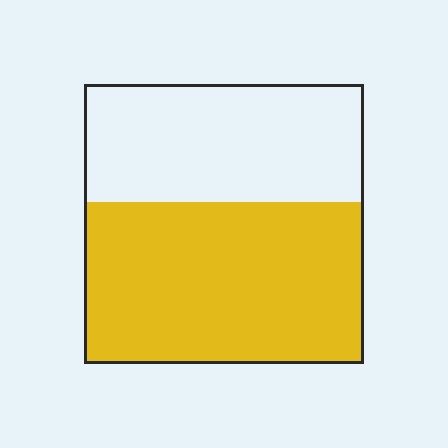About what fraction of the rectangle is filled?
About three fifths (3/5).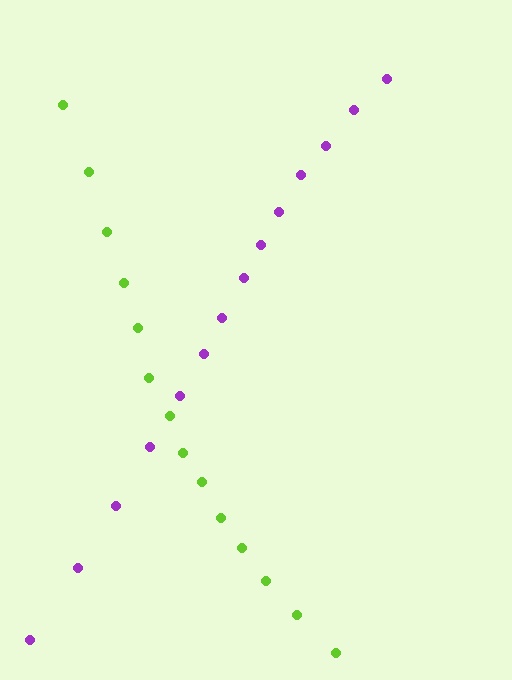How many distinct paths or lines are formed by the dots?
There are 2 distinct paths.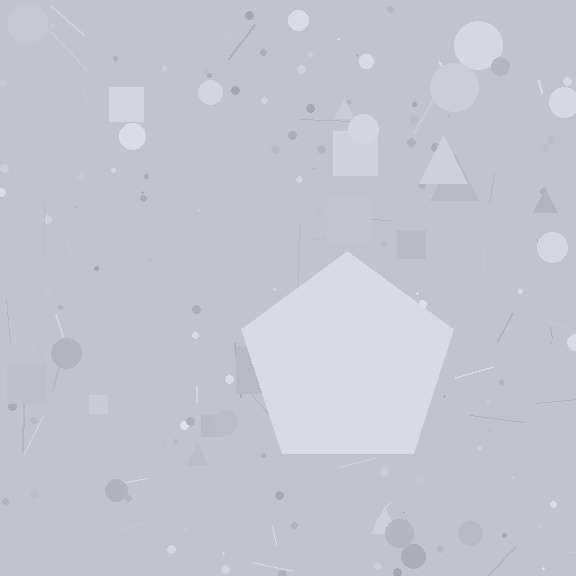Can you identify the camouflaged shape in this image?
The camouflaged shape is a pentagon.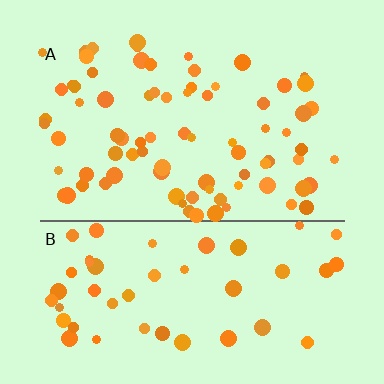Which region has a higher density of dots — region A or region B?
A (the top).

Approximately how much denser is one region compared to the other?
Approximately 1.6× — region A over region B.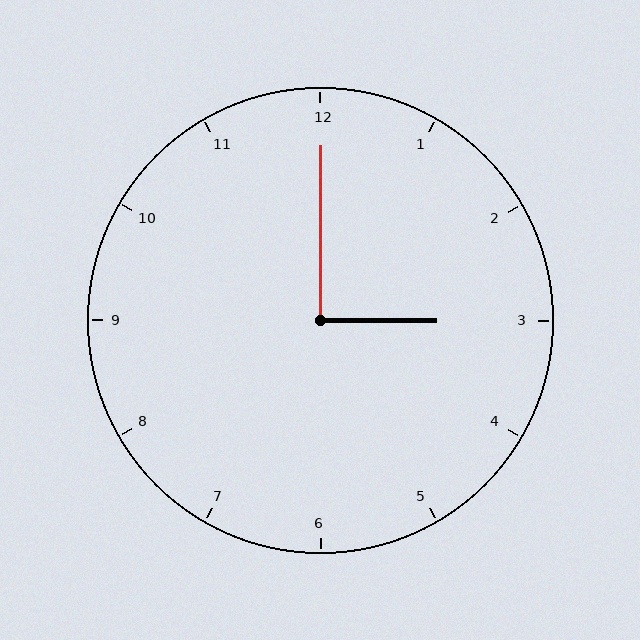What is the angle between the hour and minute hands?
Approximately 90 degrees.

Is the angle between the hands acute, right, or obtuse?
It is right.